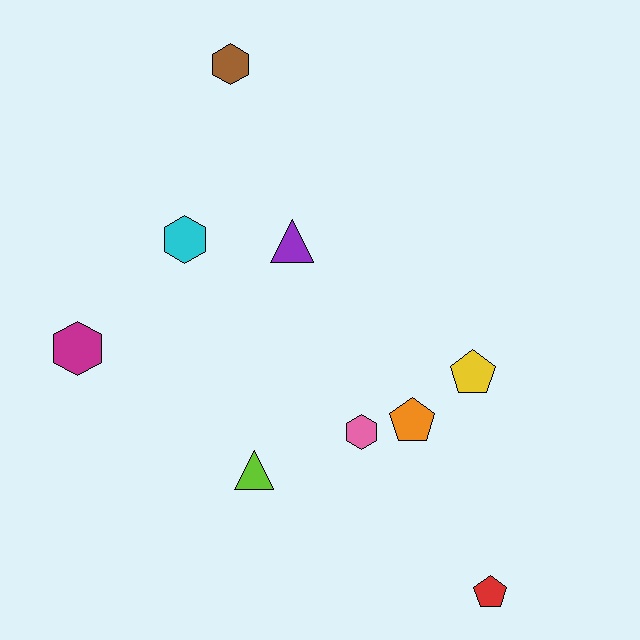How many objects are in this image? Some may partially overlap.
There are 9 objects.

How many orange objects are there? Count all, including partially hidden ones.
There is 1 orange object.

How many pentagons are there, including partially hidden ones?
There are 3 pentagons.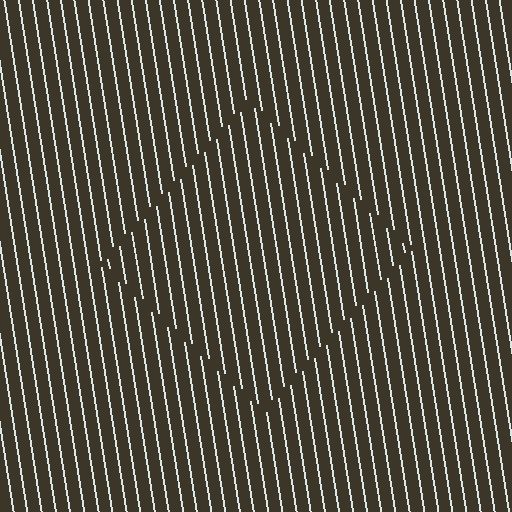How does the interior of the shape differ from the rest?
The interior of the shape contains the same grating, shifted by half a period — the contour is defined by the phase discontinuity where line-ends from the inner and outer gratings abut.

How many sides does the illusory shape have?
4 sides — the line-ends trace a square.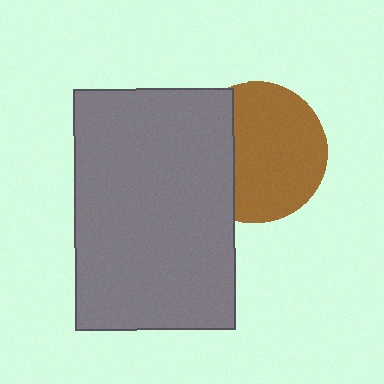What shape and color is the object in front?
The object in front is a gray rectangle.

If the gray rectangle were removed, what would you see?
You would see the complete brown circle.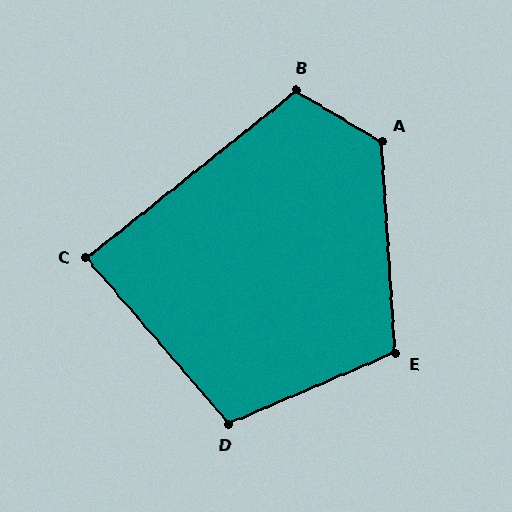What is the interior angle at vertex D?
Approximately 108 degrees (obtuse).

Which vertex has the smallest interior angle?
C, at approximately 88 degrees.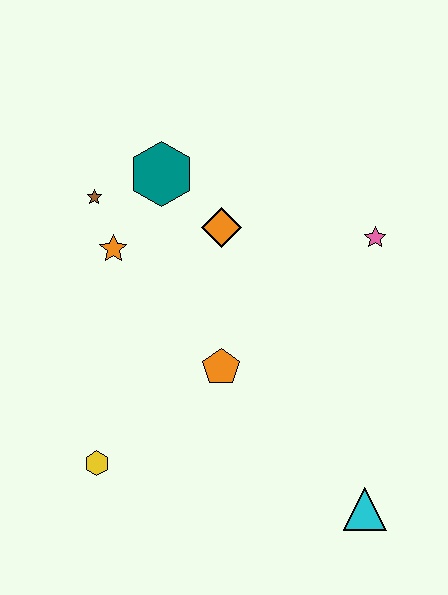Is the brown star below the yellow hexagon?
No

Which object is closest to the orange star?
The brown star is closest to the orange star.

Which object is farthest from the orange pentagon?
The brown star is farthest from the orange pentagon.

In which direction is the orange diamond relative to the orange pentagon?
The orange diamond is above the orange pentagon.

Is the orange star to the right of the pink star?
No